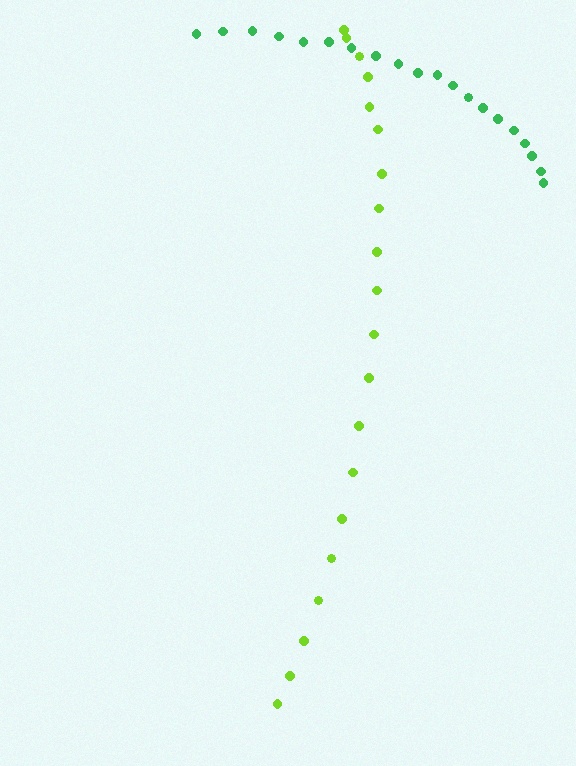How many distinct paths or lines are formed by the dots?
There are 2 distinct paths.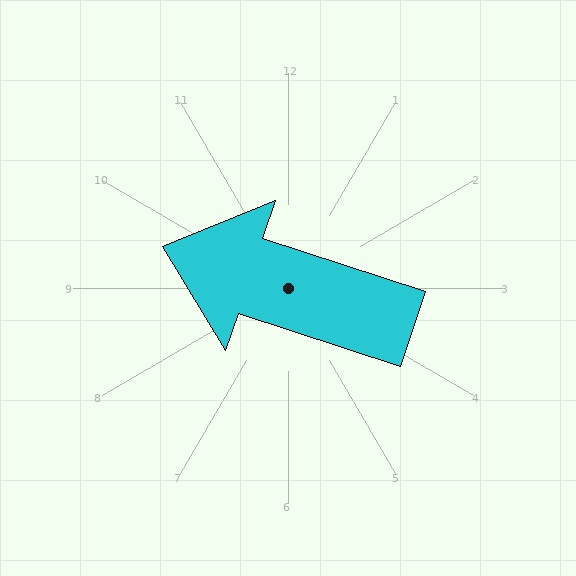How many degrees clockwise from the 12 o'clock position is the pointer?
Approximately 288 degrees.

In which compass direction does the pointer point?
West.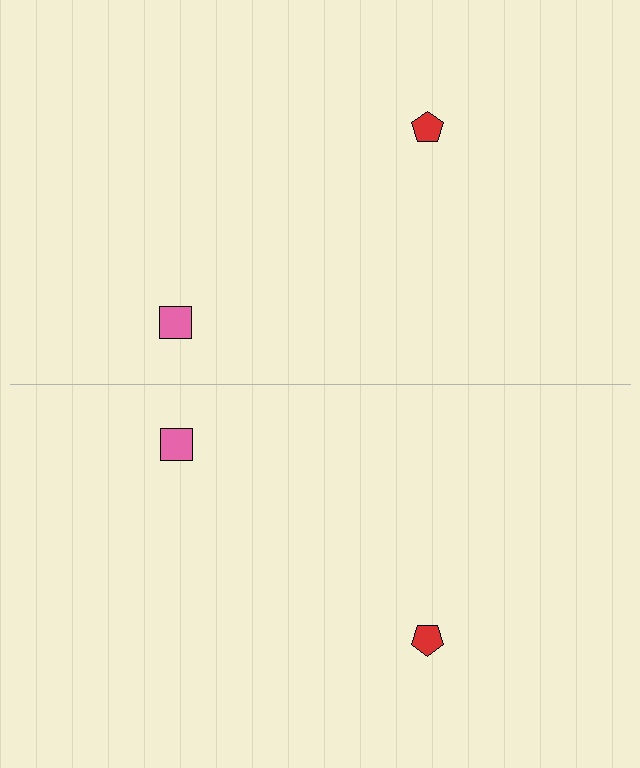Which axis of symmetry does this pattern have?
The pattern has a horizontal axis of symmetry running through the center of the image.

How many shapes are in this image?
There are 4 shapes in this image.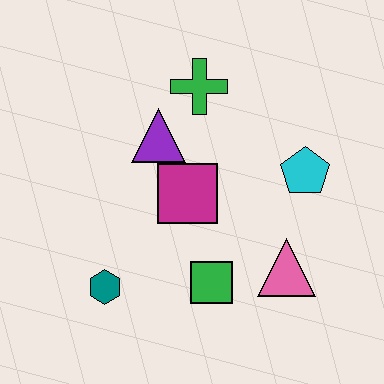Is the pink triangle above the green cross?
No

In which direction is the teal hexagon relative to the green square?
The teal hexagon is to the left of the green square.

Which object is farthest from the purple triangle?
The pink triangle is farthest from the purple triangle.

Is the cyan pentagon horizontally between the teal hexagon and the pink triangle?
No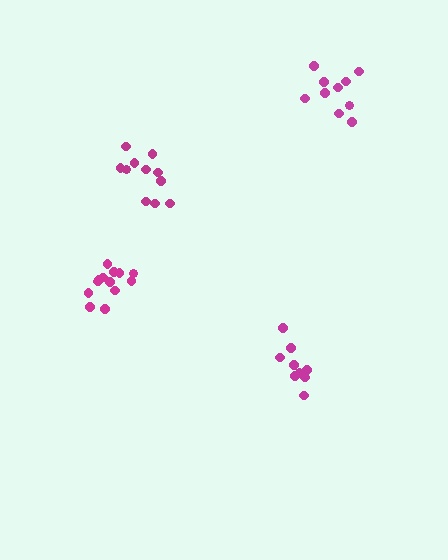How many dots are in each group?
Group 1: 13 dots, Group 2: 9 dots, Group 3: 11 dots, Group 4: 10 dots (43 total).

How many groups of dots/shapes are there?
There are 4 groups.